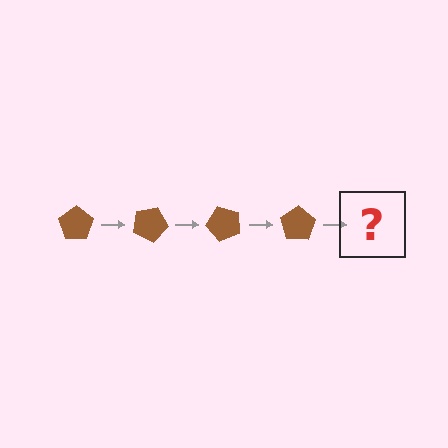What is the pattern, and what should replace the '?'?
The pattern is that the pentagon rotates 25 degrees each step. The '?' should be a brown pentagon rotated 100 degrees.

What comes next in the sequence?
The next element should be a brown pentagon rotated 100 degrees.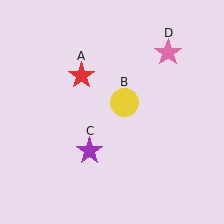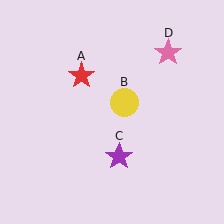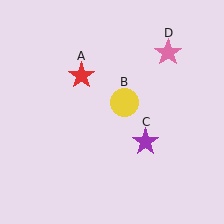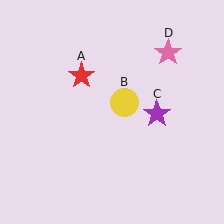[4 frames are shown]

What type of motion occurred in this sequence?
The purple star (object C) rotated counterclockwise around the center of the scene.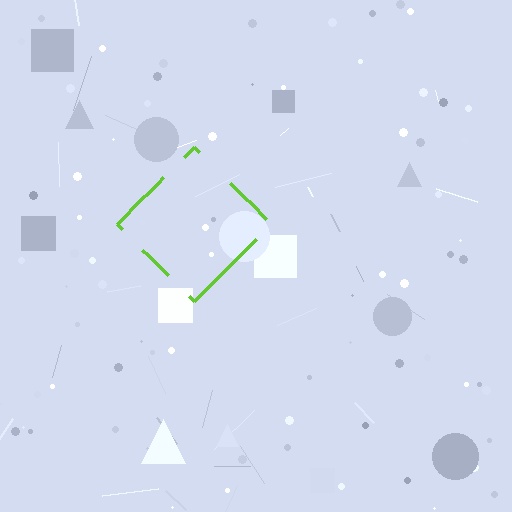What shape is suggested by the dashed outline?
The dashed outline suggests a diamond.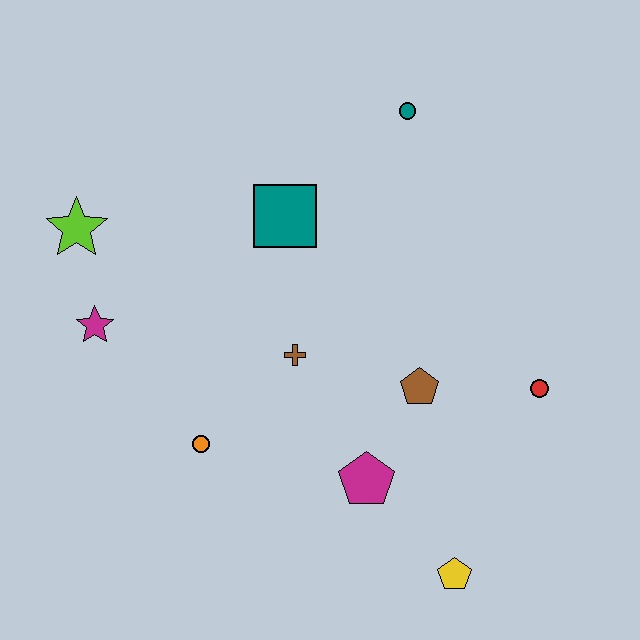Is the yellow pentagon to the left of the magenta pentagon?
No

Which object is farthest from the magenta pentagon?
The lime star is farthest from the magenta pentagon.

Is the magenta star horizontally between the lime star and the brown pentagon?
Yes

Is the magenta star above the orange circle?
Yes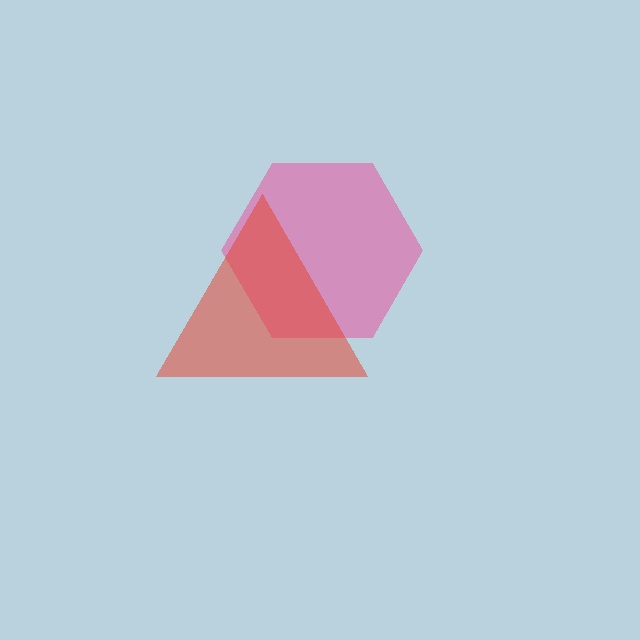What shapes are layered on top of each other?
The layered shapes are: a pink hexagon, a red triangle.